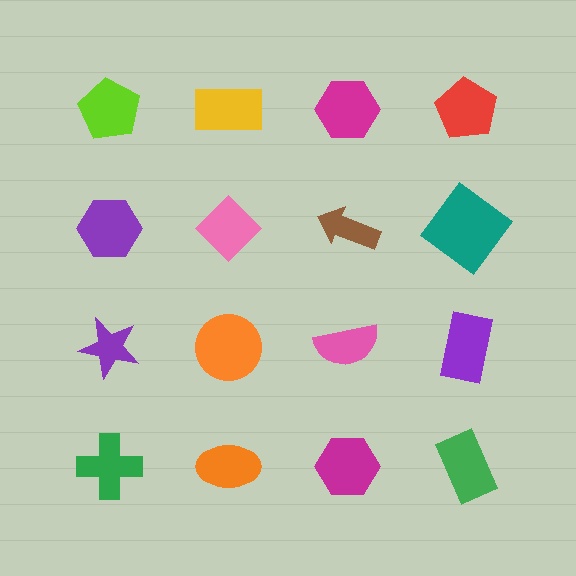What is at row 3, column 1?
A purple star.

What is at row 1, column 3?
A magenta hexagon.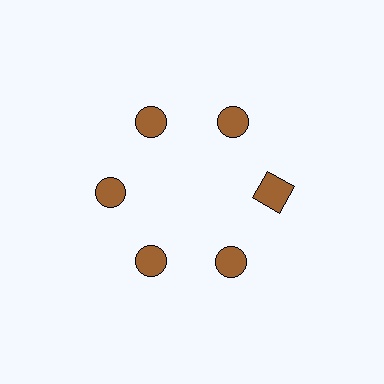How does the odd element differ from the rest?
It has a different shape: square instead of circle.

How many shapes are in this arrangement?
There are 6 shapes arranged in a ring pattern.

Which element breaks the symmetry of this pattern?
The brown square at roughly the 3 o'clock position breaks the symmetry. All other shapes are brown circles.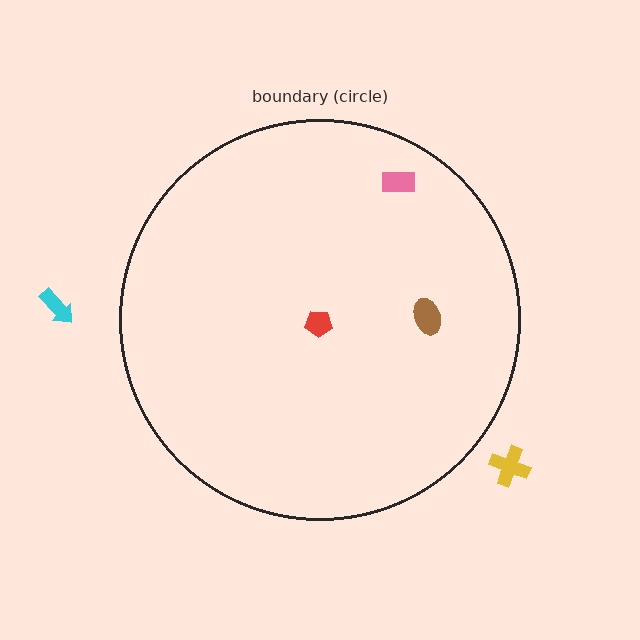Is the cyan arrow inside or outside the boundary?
Outside.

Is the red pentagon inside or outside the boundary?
Inside.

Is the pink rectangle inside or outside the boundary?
Inside.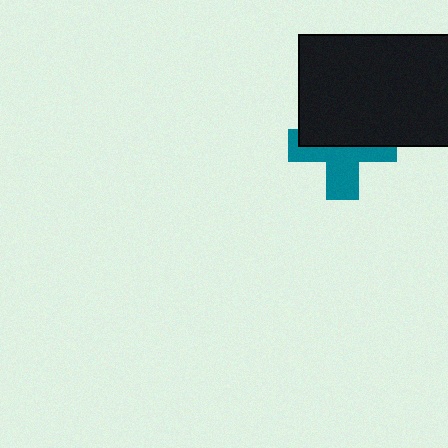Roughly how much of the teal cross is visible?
About half of it is visible (roughly 49%).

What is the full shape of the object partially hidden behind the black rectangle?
The partially hidden object is a teal cross.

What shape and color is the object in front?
The object in front is a black rectangle.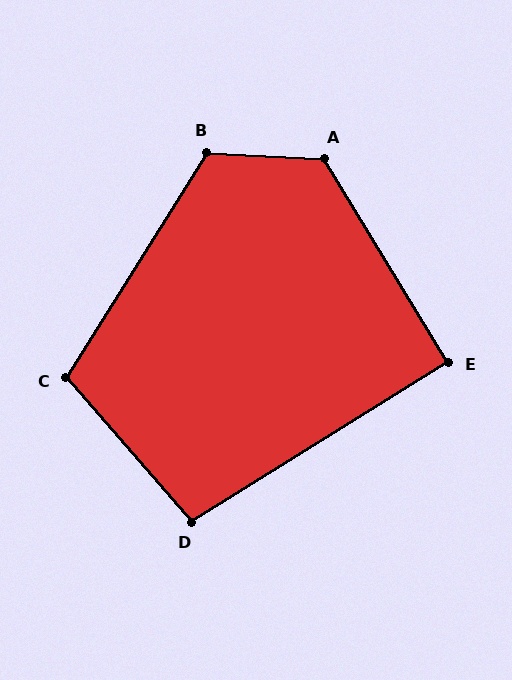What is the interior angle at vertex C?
Approximately 107 degrees (obtuse).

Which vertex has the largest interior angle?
A, at approximately 124 degrees.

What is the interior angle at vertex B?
Approximately 119 degrees (obtuse).